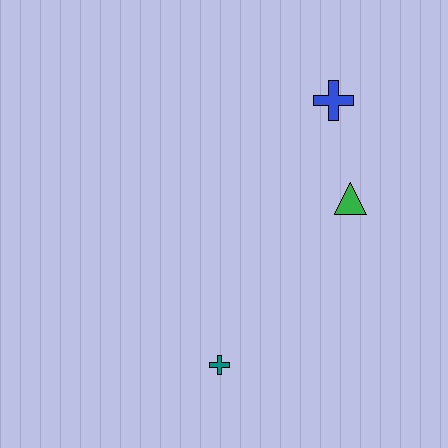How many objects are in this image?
There are 3 objects.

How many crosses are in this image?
There are 2 crosses.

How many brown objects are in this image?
There are no brown objects.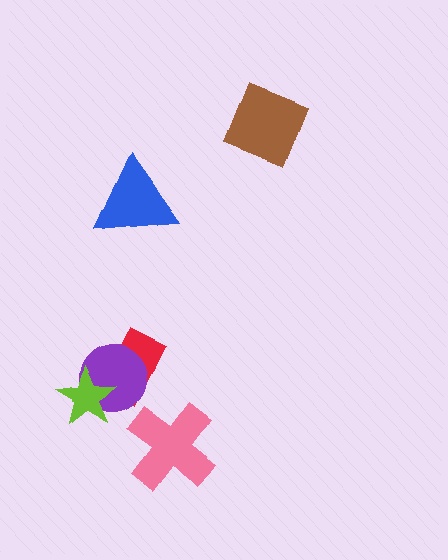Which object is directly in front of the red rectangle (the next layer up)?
The purple circle is directly in front of the red rectangle.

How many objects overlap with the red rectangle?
2 objects overlap with the red rectangle.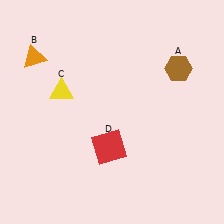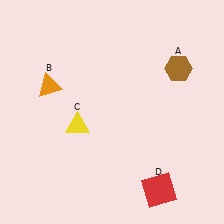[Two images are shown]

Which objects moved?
The objects that moved are: the orange triangle (B), the yellow triangle (C), the red square (D).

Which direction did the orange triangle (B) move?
The orange triangle (B) moved down.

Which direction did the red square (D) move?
The red square (D) moved right.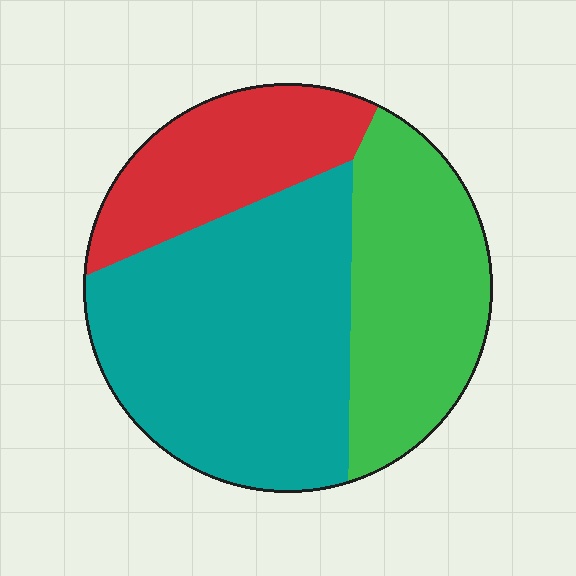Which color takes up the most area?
Teal, at roughly 50%.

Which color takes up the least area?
Red, at roughly 20%.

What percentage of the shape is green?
Green covers roughly 30% of the shape.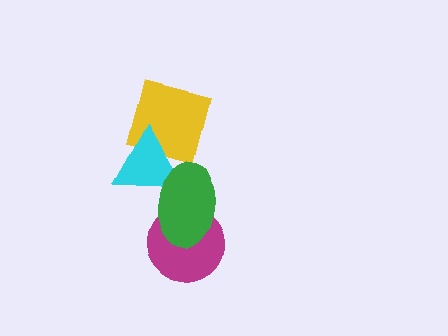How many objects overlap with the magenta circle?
1 object overlaps with the magenta circle.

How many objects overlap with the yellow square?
1 object overlaps with the yellow square.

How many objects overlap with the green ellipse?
2 objects overlap with the green ellipse.